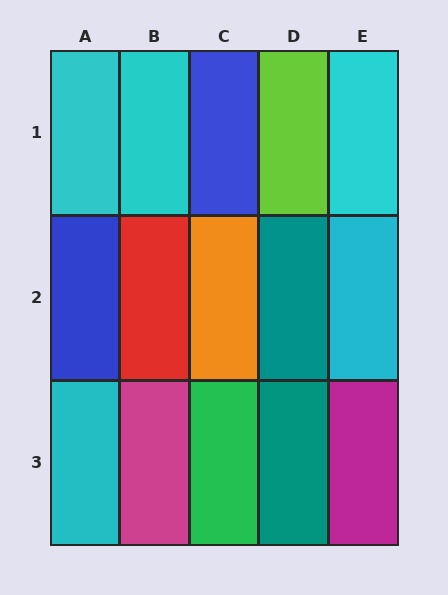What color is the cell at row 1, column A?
Cyan.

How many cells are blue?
2 cells are blue.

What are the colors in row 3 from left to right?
Cyan, magenta, green, teal, magenta.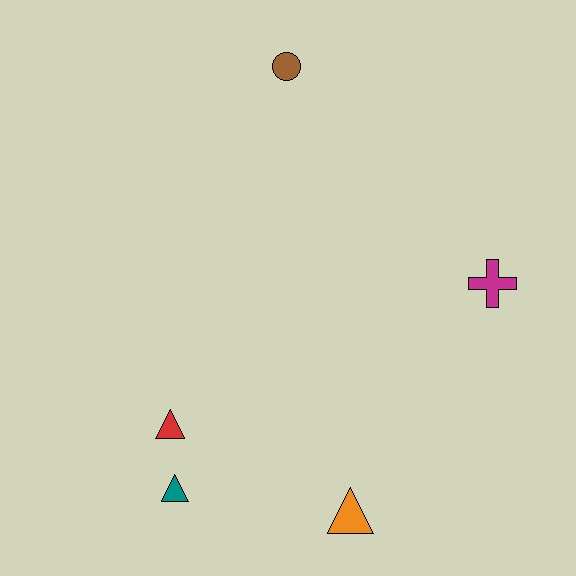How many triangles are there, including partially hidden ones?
There are 3 triangles.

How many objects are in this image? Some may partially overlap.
There are 5 objects.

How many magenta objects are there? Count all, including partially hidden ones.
There is 1 magenta object.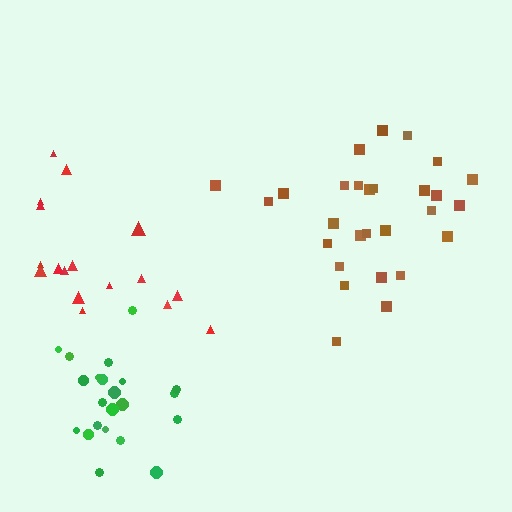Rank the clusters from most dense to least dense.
green, brown, red.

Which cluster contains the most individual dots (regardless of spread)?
Brown (28).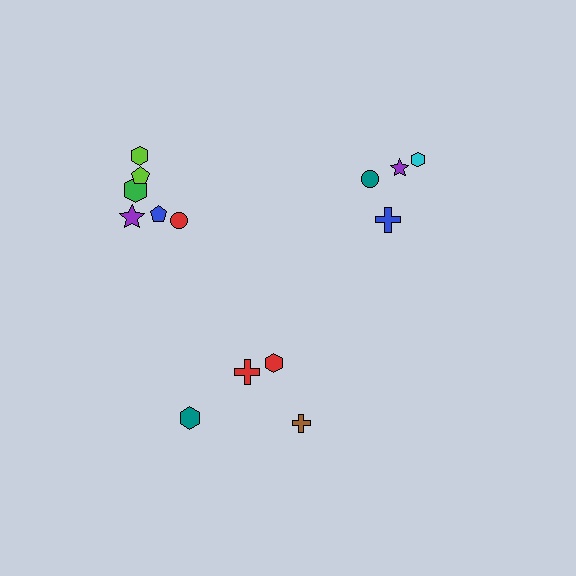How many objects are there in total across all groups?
There are 14 objects.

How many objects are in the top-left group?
There are 6 objects.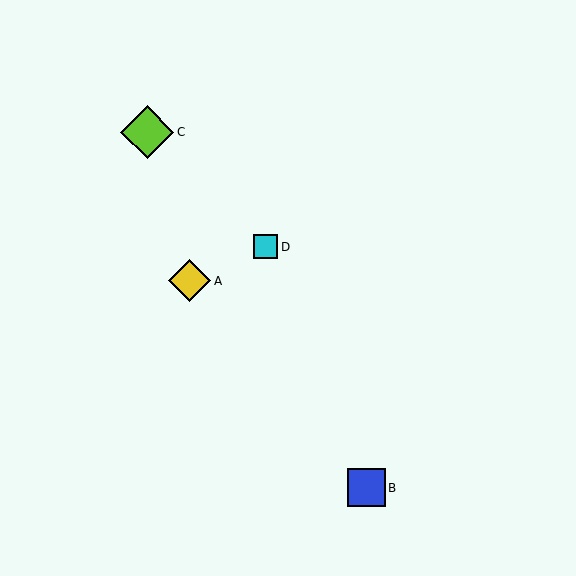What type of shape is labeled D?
Shape D is a cyan square.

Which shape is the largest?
The lime diamond (labeled C) is the largest.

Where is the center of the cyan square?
The center of the cyan square is at (266, 247).